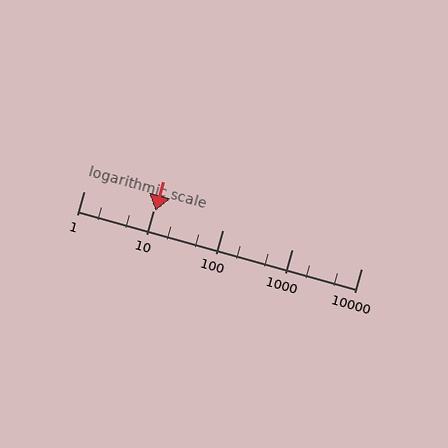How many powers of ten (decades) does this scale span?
The scale spans 4 decades, from 1 to 10000.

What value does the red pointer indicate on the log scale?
The pointer indicates approximately 11.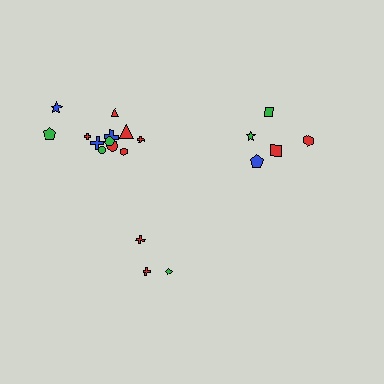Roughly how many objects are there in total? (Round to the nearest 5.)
Roughly 20 objects in total.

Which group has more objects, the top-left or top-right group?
The top-left group.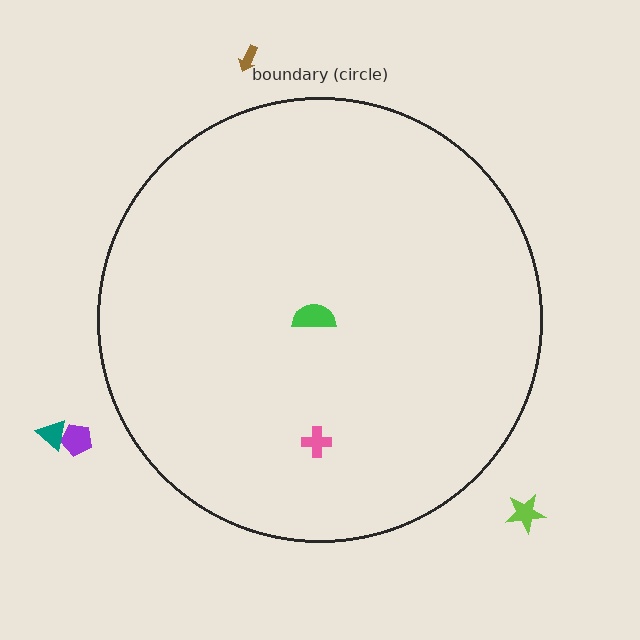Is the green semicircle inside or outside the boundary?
Inside.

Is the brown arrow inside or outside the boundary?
Outside.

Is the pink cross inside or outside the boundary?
Inside.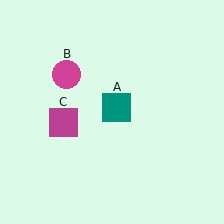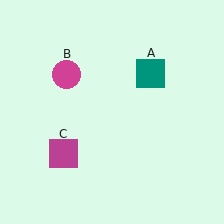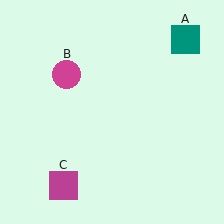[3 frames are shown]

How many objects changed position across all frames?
2 objects changed position: teal square (object A), magenta square (object C).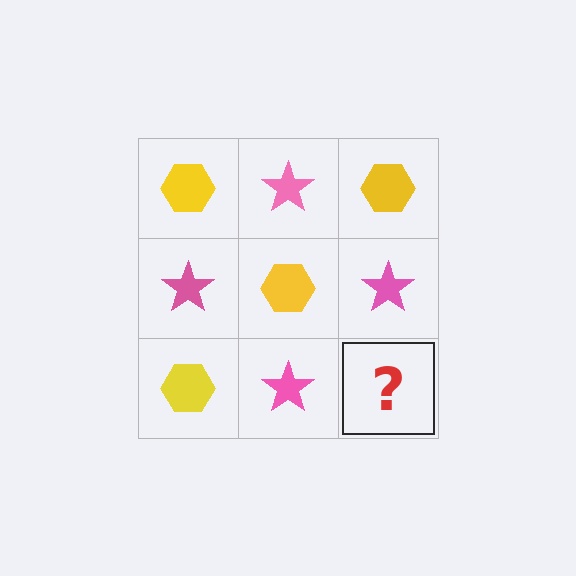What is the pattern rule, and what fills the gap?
The rule is that it alternates yellow hexagon and pink star in a checkerboard pattern. The gap should be filled with a yellow hexagon.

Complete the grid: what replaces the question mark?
The question mark should be replaced with a yellow hexagon.